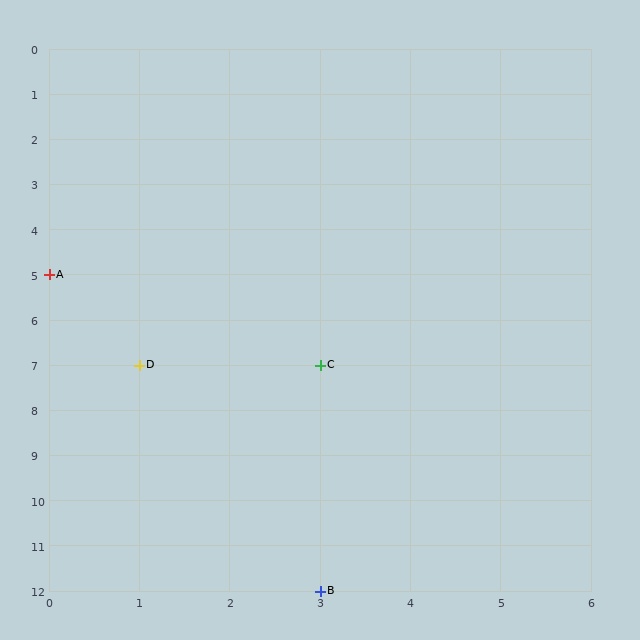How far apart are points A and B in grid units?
Points A and B are 3 columns and 7 rows apart (about 7.6 grid units diagonally).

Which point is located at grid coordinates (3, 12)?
Point B is at (3, 12).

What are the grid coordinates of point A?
Point A is at grid coordinates (0, 5).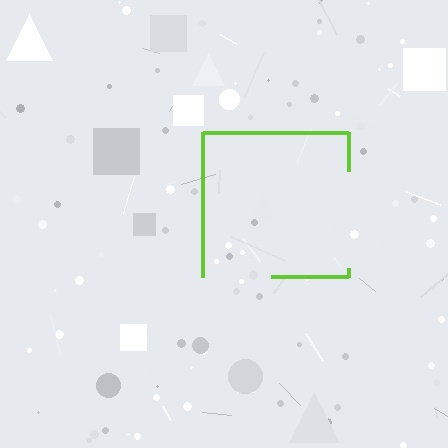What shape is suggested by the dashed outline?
The dashed outline suggests a square.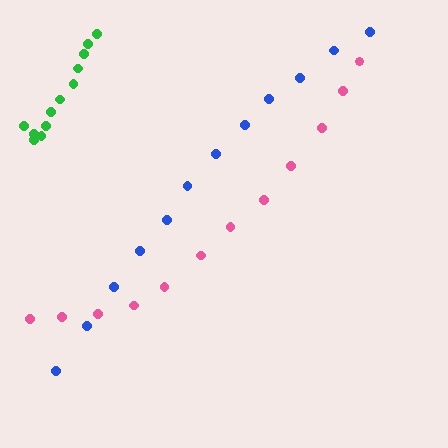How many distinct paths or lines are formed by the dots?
There are 3 distinct paths.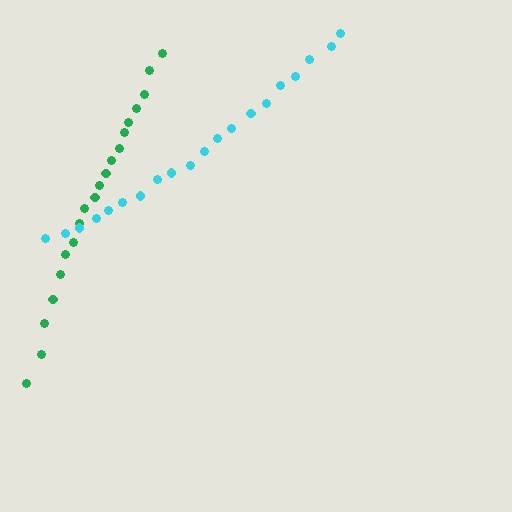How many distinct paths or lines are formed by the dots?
There are 2 distinct paths.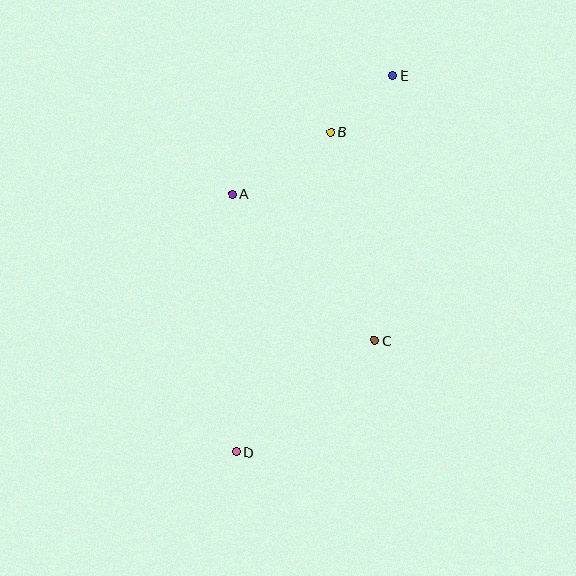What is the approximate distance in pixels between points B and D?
The distance between B and D is approximately 334 pixels.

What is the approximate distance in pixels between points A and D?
The distance between A and D is approximately 258 pixels.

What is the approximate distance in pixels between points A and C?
The distance between A and C is approximately 204 pixels.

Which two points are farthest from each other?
Points D and E are farthest from each other.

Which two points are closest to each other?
Points B and E are closest to each other.